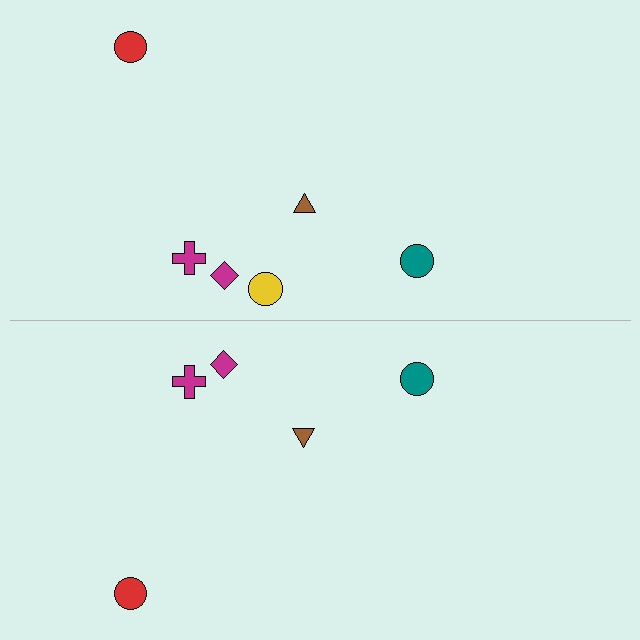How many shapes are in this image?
There are 11 shapes in this image.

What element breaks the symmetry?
A yellow circle is missing from the bottom side.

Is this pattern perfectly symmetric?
No, the pattern is not perfectly symmetric. A yellow circle is missing from the bottom side.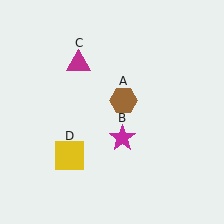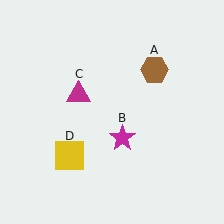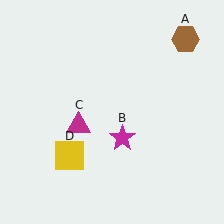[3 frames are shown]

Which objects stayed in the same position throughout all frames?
Magenta star (object B) and yellow square (object D) remained stationary.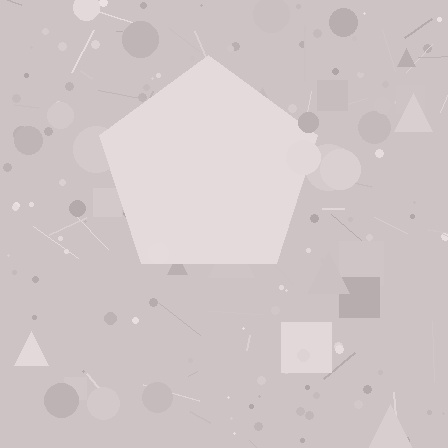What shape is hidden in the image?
A pentagon is hidden in the image.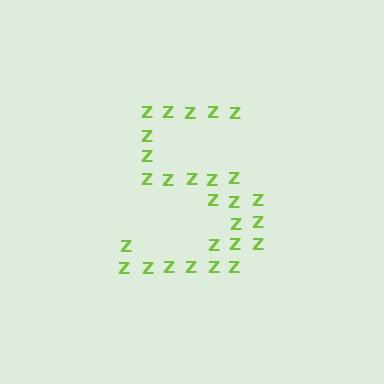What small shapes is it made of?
It is made of small letter Z's.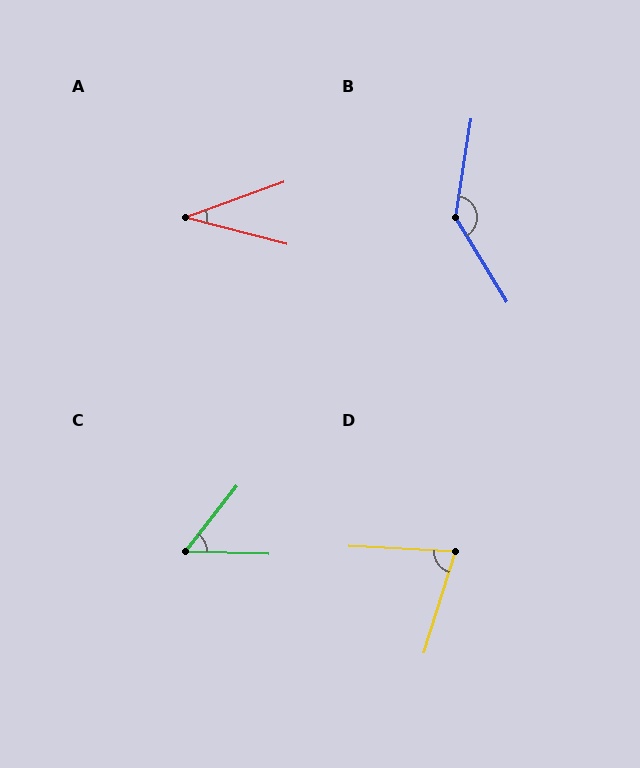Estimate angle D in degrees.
Approximately 76 degrees.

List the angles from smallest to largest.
A (34°), C (54°), D (76°), B (139°).